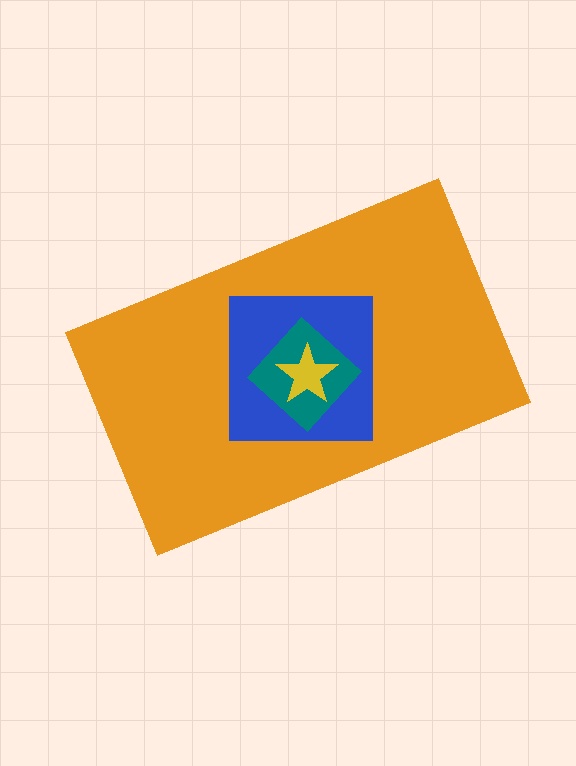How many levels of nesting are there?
4.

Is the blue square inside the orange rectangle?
Yes.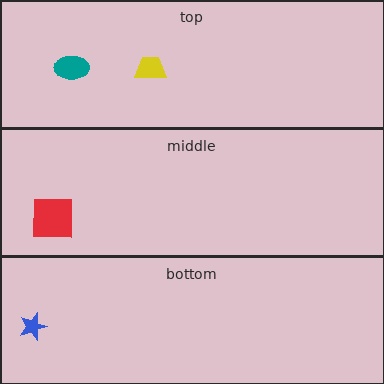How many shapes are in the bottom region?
1.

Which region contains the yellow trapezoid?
The top region.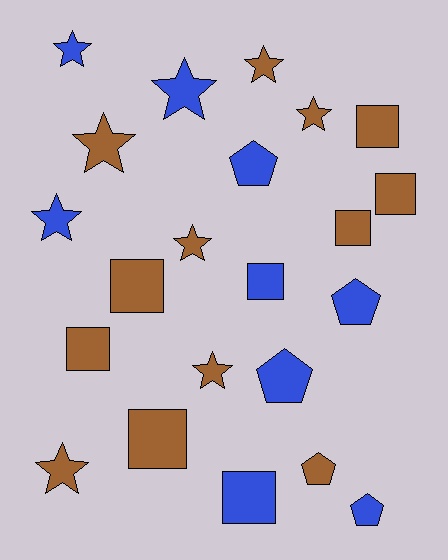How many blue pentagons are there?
There are 4 blue pentagons.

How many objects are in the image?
There are 22 objects.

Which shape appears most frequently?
Star, with 9 objects.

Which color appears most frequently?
Brown, with 13 objects.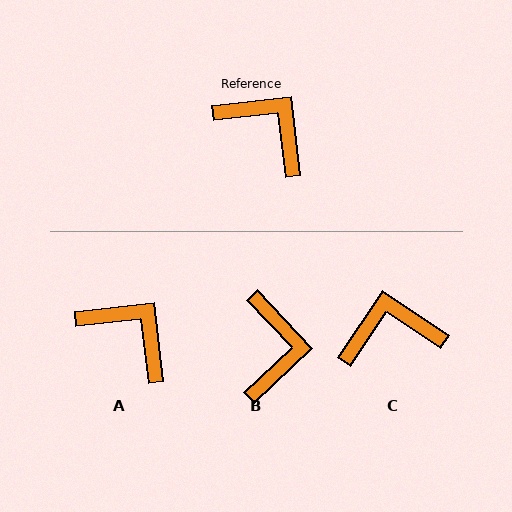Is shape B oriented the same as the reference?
No, it is off by about 53 degrees.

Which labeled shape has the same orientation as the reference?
A.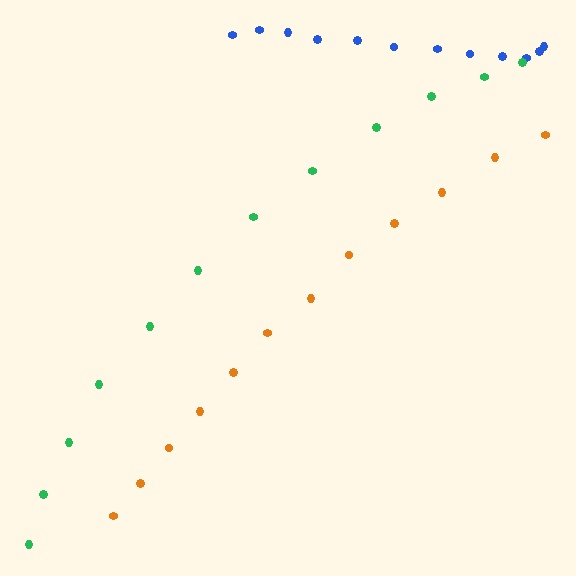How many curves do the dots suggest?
There are 3 distinct paths.